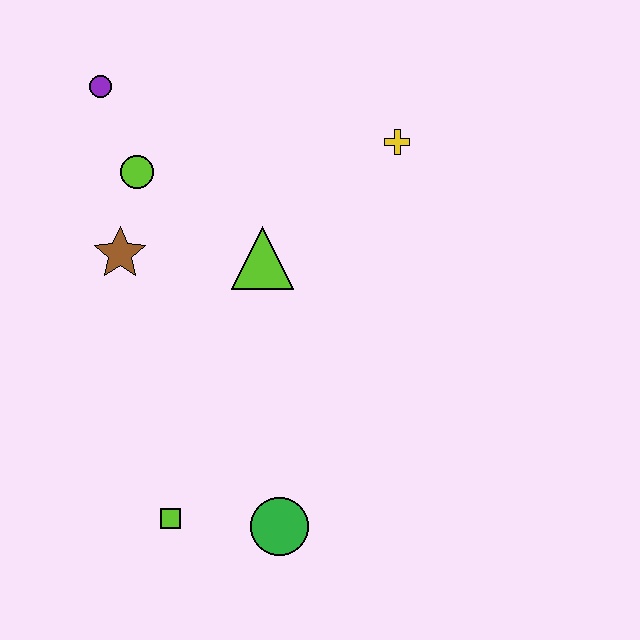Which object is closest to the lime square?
The green circle is closest to the lime square.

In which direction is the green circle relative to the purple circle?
The green circle is below the purple circle.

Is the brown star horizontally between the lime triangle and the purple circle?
Yes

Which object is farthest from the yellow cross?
The lime square is farthest from the yellow cross.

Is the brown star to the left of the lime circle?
Yes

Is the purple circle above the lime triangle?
Yes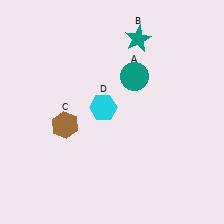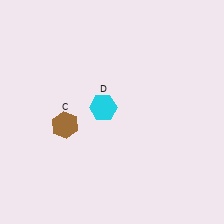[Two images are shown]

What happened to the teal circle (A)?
The teal circle (A) was removed in Image 2. It was in the top-right area of Image 1.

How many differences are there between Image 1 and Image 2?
There are 2 differences between the two images.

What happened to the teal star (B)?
The teal star (B) was removed in Image 2. It was in the top-right area of Image 1.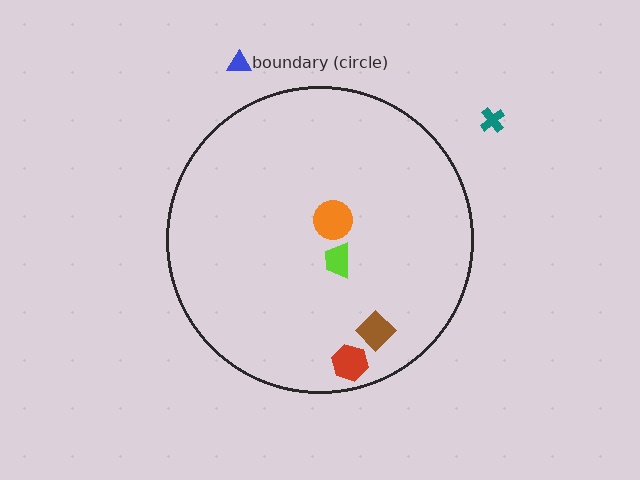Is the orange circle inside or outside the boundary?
Inside.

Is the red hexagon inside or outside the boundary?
Inside.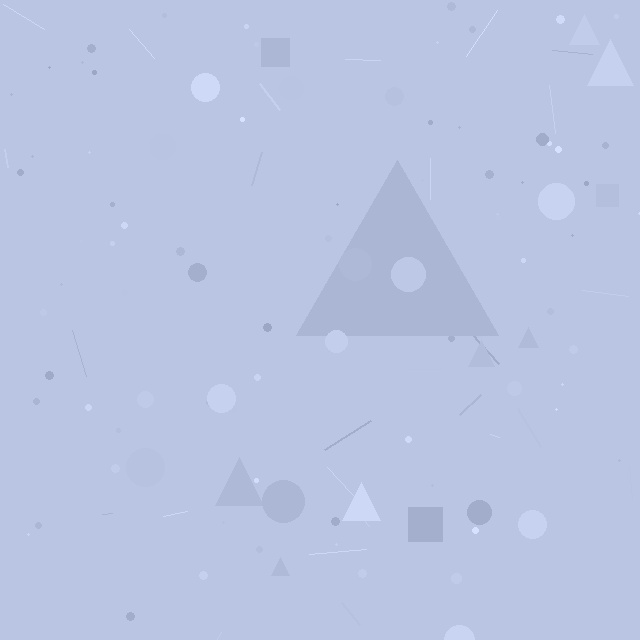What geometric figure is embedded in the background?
A triangle is embedded in the background.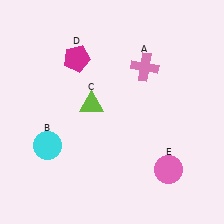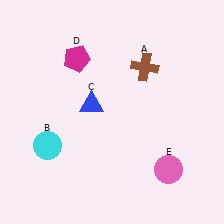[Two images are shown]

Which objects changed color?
A changed from pink to brown. C changed from lime to blue.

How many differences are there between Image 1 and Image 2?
There are 2 differences between the two images.